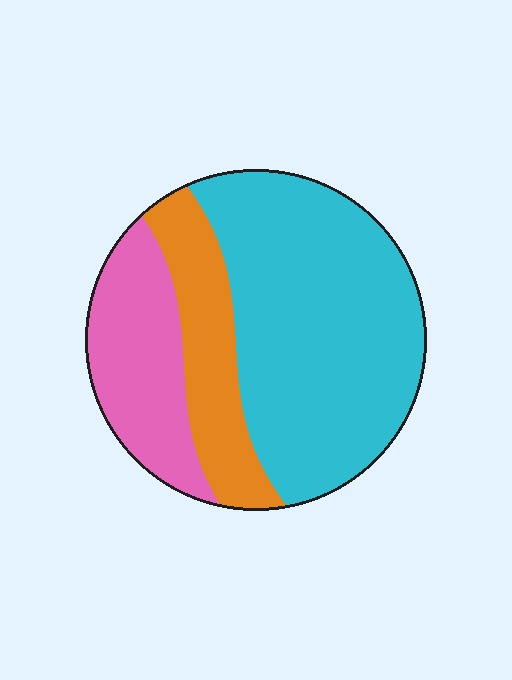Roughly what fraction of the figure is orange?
Orange covers 20% of the figure.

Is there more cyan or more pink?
Cyan.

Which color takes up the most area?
Cyan, at roughly 60%.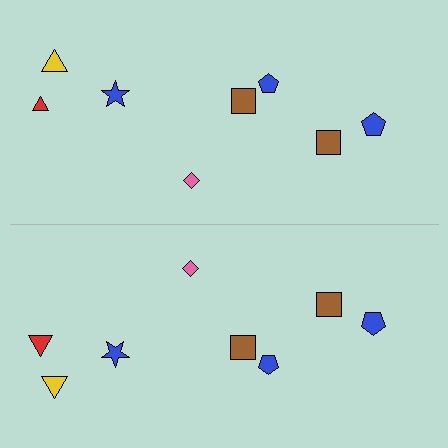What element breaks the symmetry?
The red triangle on the bottom side has a different size than its mirror counterpart.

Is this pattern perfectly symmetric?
No, the pattern is not perfectly symmetric. The red triangle on the bottom side has a different size than its mirror counterpart.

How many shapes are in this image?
There are 16 shapes in this image.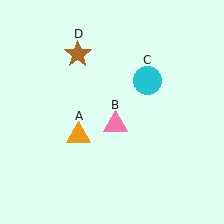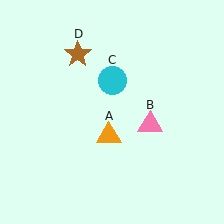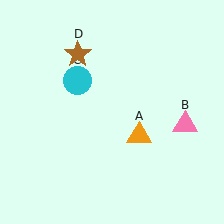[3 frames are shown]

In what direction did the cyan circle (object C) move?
The cyan circle (object C) moved left.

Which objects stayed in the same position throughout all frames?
Brown star (object D) remained stationary.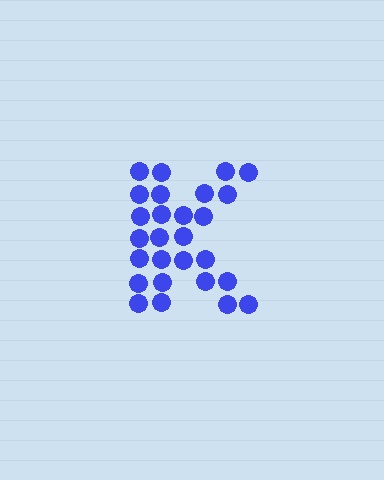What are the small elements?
The small elements are circles.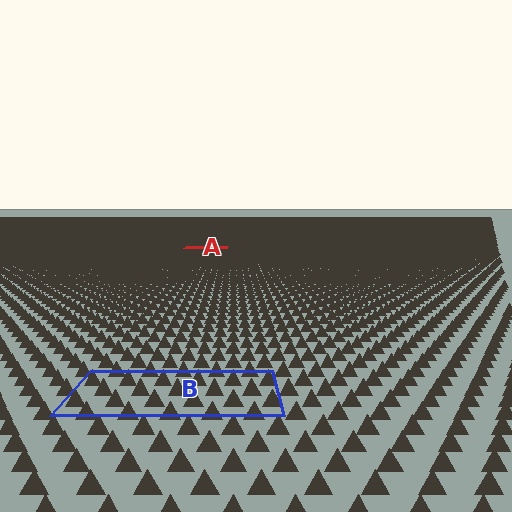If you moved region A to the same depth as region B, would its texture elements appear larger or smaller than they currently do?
They would appear larger. At a closer depth, the same texture elements are projected at a bigger on-screen size.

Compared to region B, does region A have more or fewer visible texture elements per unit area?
Region A has more texture elements per unit area — they are packed more densely because it is farther away.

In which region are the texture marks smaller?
The texture marks are smaller in region A, because it is farther away.